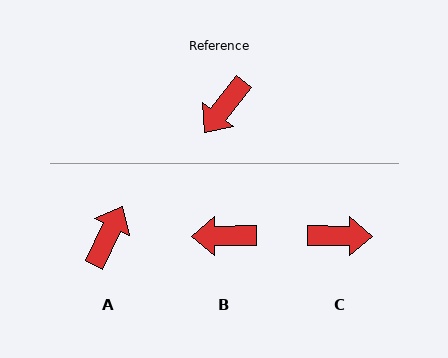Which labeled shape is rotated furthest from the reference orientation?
A, about 168 degrees away.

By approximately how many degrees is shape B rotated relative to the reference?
Approximately 51 degrees clockwise.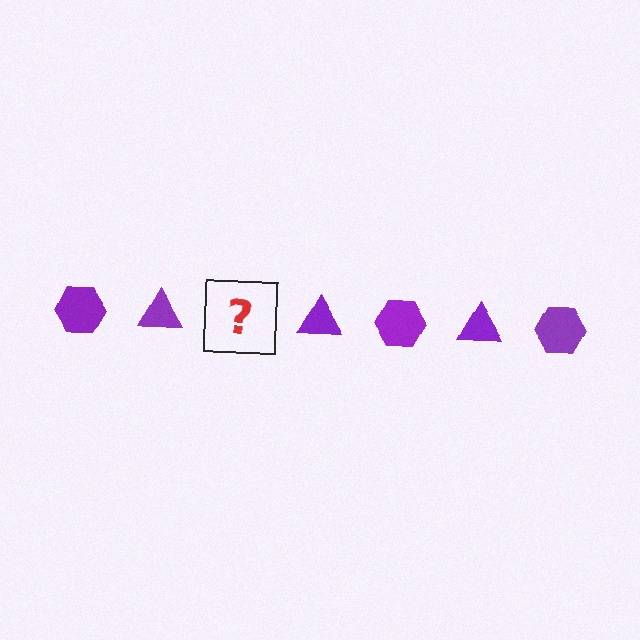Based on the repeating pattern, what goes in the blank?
The blank should be a purple hexagon.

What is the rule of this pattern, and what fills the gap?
The rule is that the pattern cycles through hexagon, triangle shapes in purple. The gap should be filled with a purple hexagon.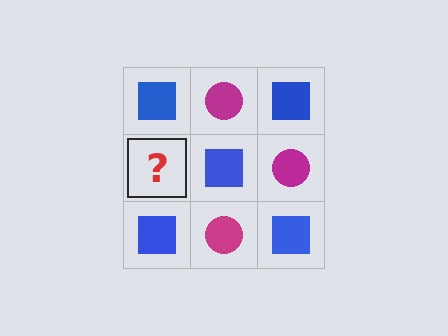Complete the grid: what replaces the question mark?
The question mark should be replaced with a magenta circle.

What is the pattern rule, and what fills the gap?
The rule is that it alternates blue square and magenta circle in a checkerboard pattern. The gap should be filled with a magenta circle.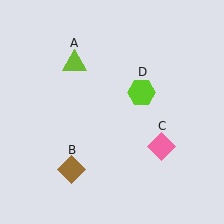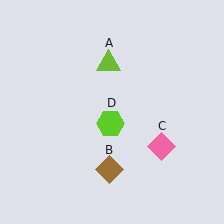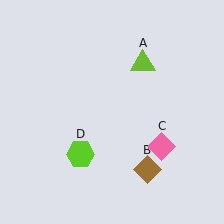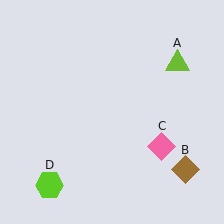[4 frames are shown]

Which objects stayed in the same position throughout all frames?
Pink diamond (object C) remained stationary.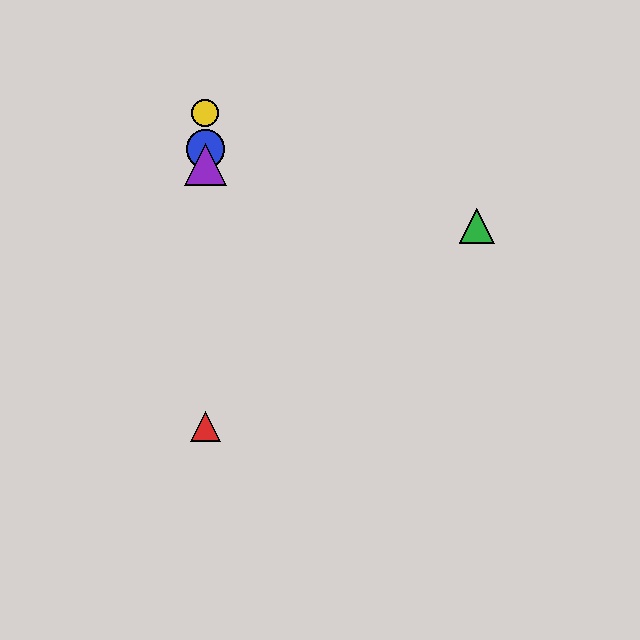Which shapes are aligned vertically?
The red triangle, the blue circle, the yellow circle, the purple triangle are aligned vertically.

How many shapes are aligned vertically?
4 shapes (the red triangle, the blue circle, the yellow circle, the purple triangle) are aligned vertically.